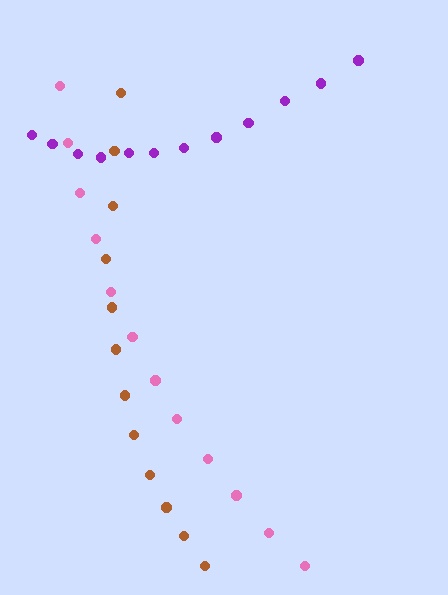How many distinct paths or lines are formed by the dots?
There are 3 distinct paths.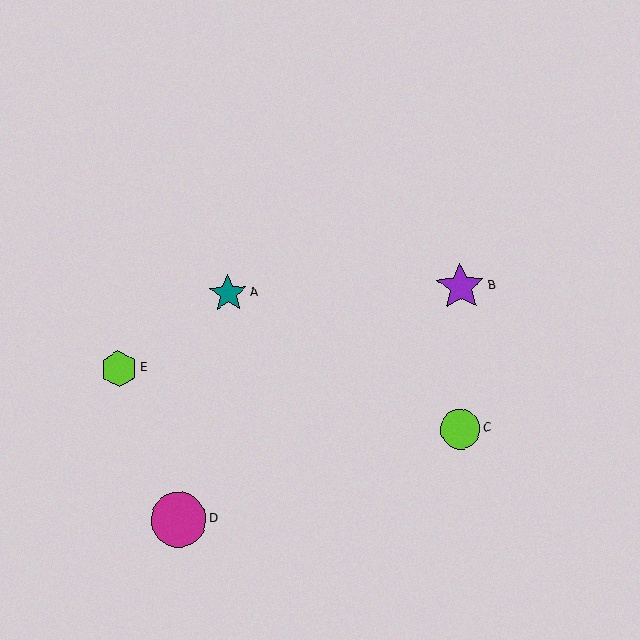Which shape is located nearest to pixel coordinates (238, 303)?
The teal star (labeled A) at (228, 293) is nearest to that location.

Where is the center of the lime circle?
The center of the lime circle is at (460, 429).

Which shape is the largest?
The magenta circle (labeled D) is the largest.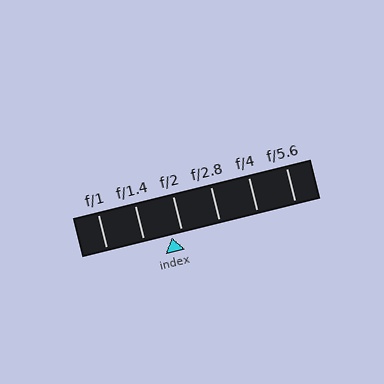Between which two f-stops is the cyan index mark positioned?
The index mark is between f/1.4 and f/2.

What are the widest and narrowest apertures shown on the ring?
The widest aperture shown is f/1 and the narrowest is f/5.6.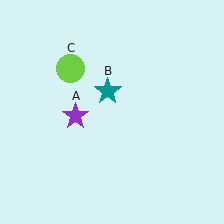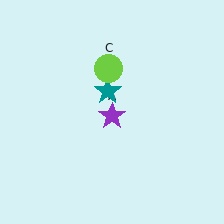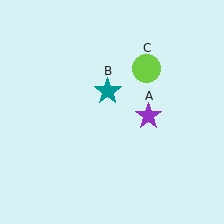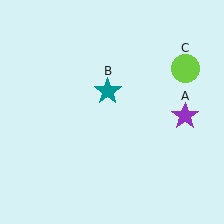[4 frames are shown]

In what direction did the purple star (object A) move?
The purple star (object A) moved right.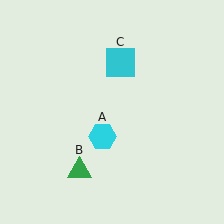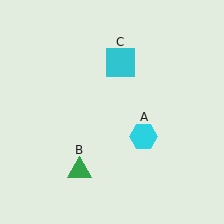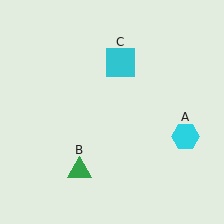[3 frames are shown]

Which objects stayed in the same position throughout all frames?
Green triangle (object B) and cyan square (object C) remained stationary.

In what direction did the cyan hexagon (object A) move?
The cyan hexagon (object A) moved right.